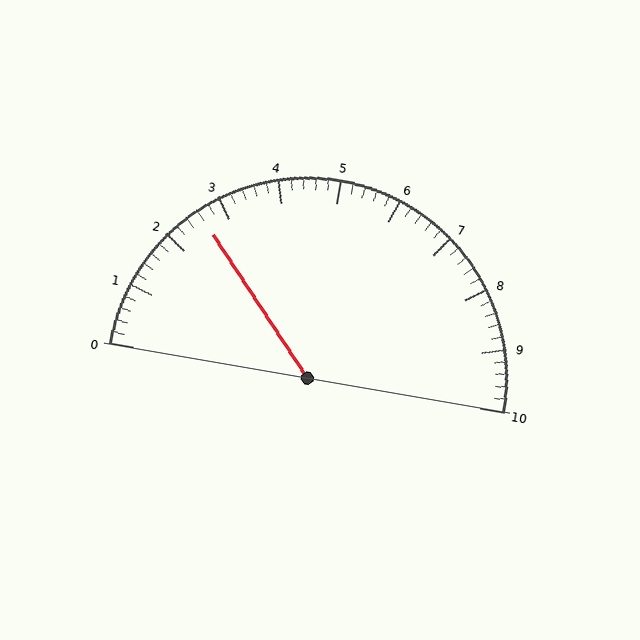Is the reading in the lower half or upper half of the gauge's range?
The reading is in the lower half of the range (0 to 10).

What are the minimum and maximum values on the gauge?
The gauge ranges from 0 to 10.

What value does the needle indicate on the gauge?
The needle indicates approximately 2.6.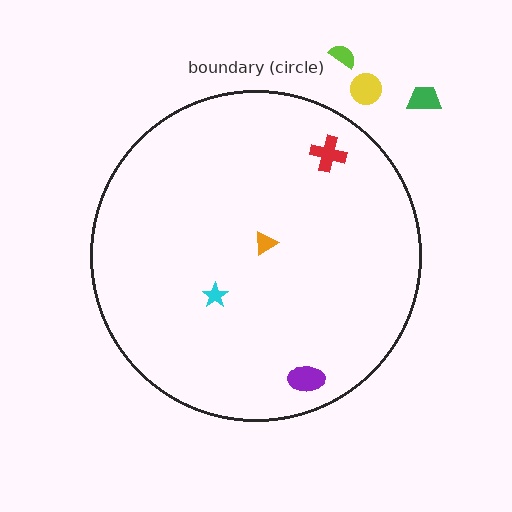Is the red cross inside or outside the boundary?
Inside.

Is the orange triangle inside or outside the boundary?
Inside.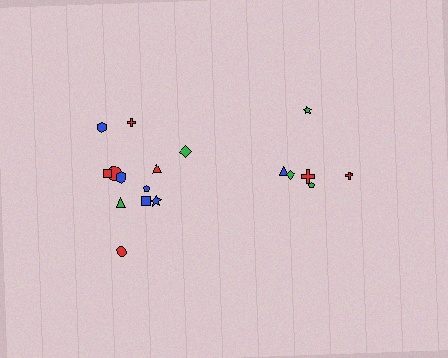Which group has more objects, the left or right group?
The left group.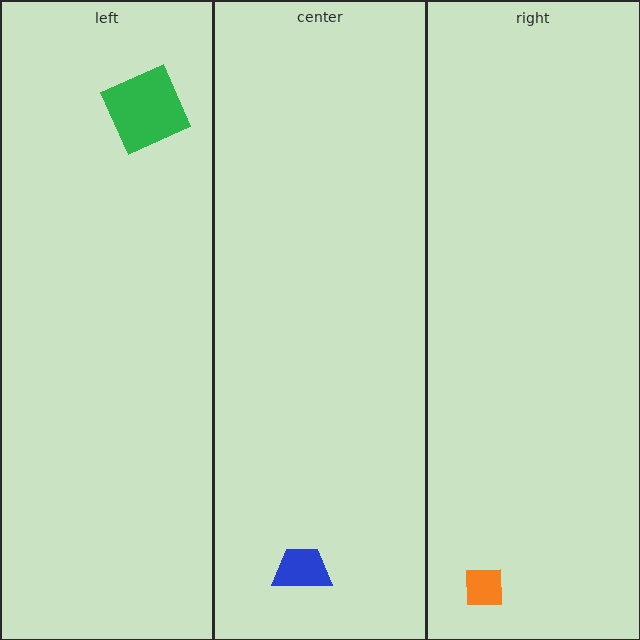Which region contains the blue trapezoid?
The center region.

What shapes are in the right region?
The orange square.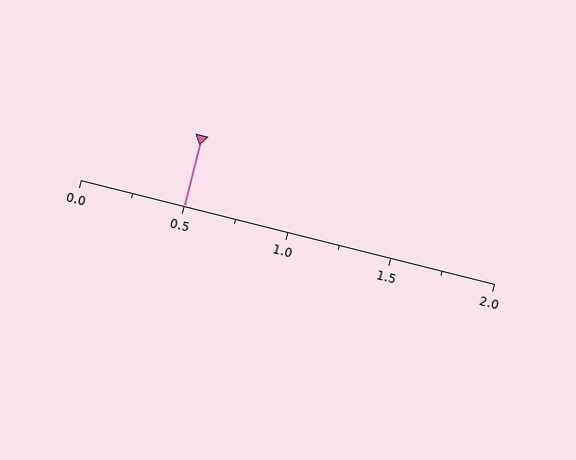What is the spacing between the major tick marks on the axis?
The major ticks are spaced 0.5 apart.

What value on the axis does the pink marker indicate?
The marker indicates approximately 0.5.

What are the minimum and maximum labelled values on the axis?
The axis runs from 0.0 to 2.0.